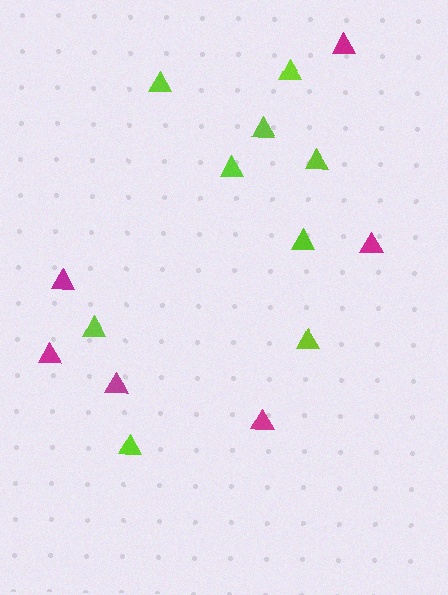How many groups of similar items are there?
There are 2 groups: one group of lime triangles (9) and one group of magenta triangles (6).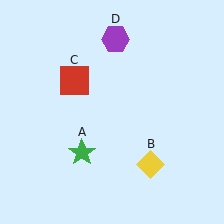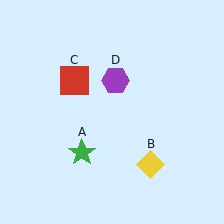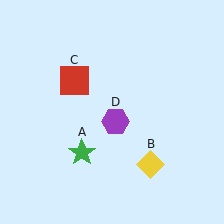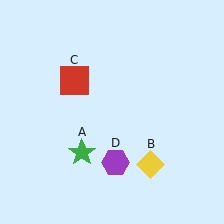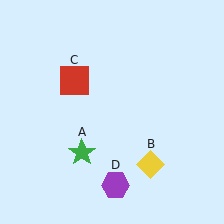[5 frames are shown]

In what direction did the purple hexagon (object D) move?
The purple hexagon (object D) moved down.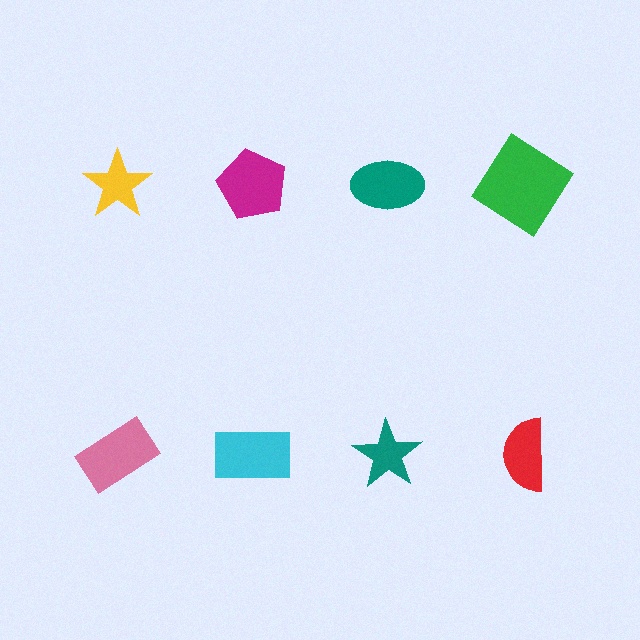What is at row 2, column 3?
A teal star.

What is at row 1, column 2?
A magenta pentagon.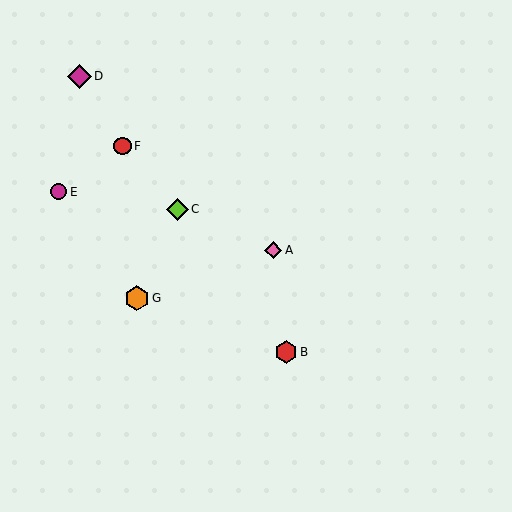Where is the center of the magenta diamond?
The center of the magenta diamond is at (79, 76).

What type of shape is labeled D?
Shape D is a magenta diamond.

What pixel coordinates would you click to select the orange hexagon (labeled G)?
Click at (137, 298) to select the orange hexagon G.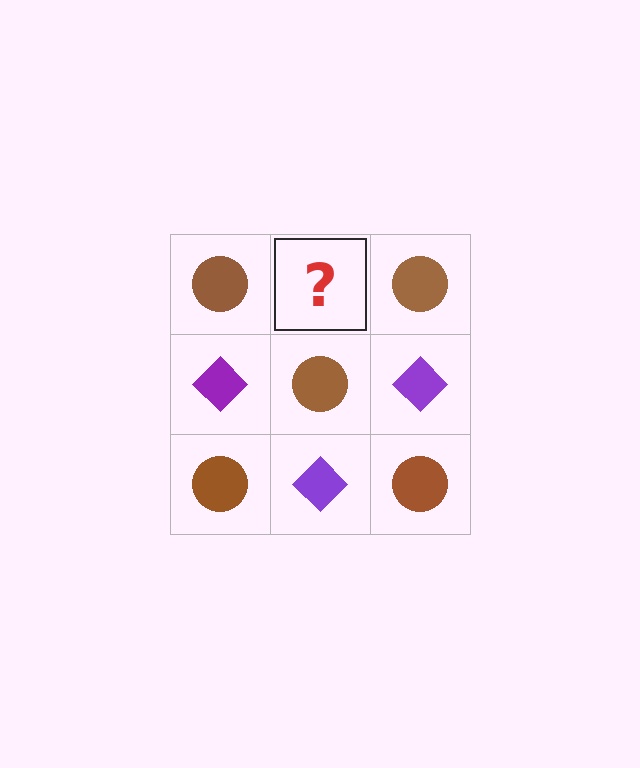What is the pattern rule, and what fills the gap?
The rule is that it alternates brown circle and purple diamond in a checkerboard pattern. The gap should be filled with a purple diamond.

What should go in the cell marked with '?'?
The missing cell should contain a purple diamond.